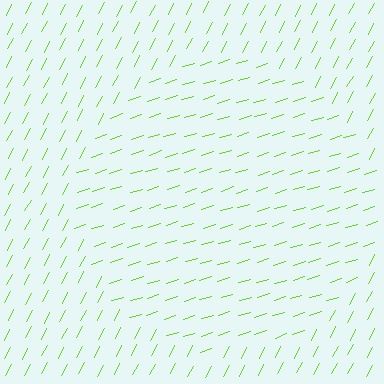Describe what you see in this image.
The image is filled with small lime line segments. A circle region in the image has lines oriented differently from the surrounding lines, creating a visible texture boundary.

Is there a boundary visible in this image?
Yes, there is a texture boundary formed by a change in line orientation.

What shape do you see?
I see a circle.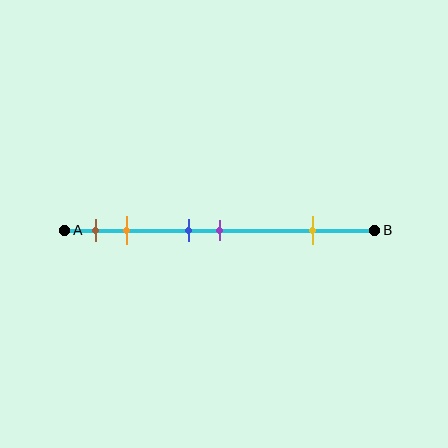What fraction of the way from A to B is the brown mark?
The brown mark is approximately 10% (0.1) of the way from A to B.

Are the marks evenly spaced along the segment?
No, the marks are not evenly spaced.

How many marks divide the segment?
There are 5 marks dividing the segment.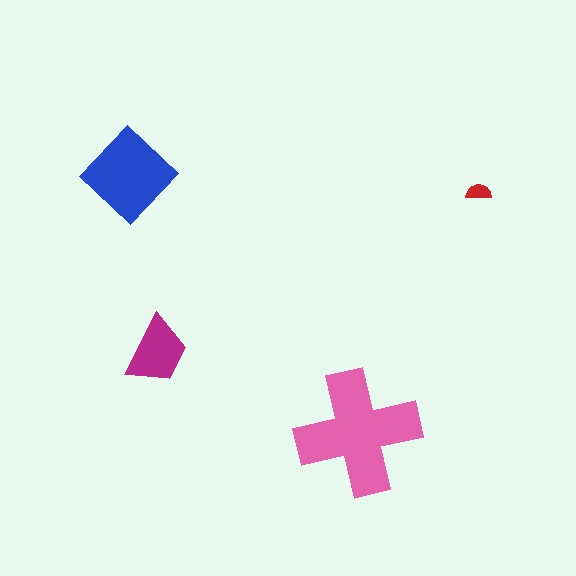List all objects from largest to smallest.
The pink cross, the blue diamond, the magenta trapezoid, the red semicircle.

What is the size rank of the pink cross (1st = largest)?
1st.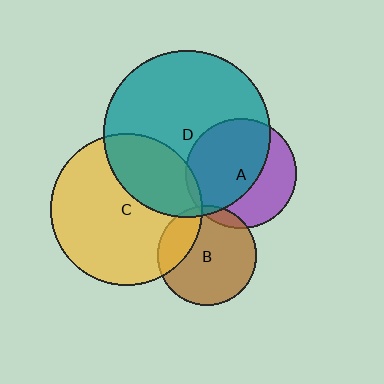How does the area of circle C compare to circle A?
Approximately 1.9 times.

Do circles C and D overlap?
Yes.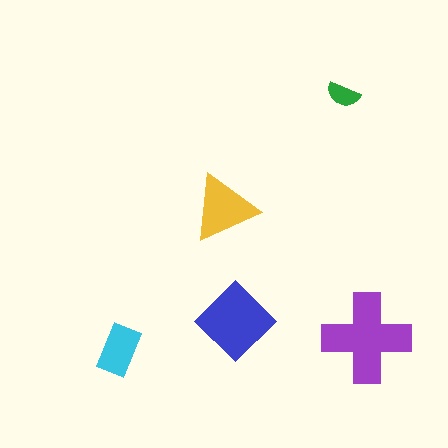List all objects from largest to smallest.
The purple cross, the blue diamond, the yellow triangle, the cyan rectangle, the green semicircle.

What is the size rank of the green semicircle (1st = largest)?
5th.